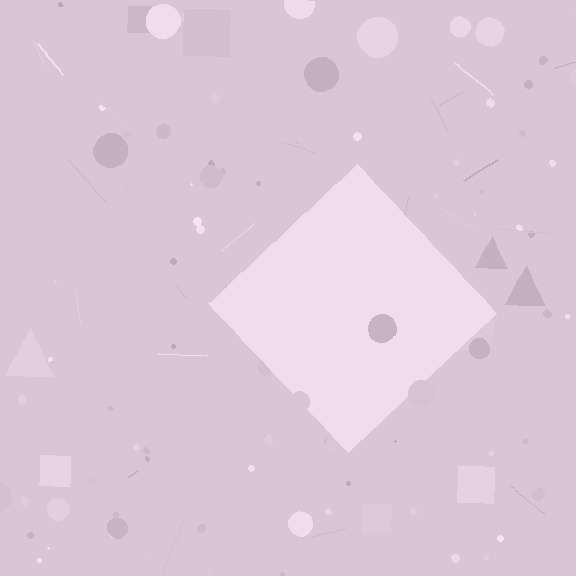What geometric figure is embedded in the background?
A diamond is embedded in the background.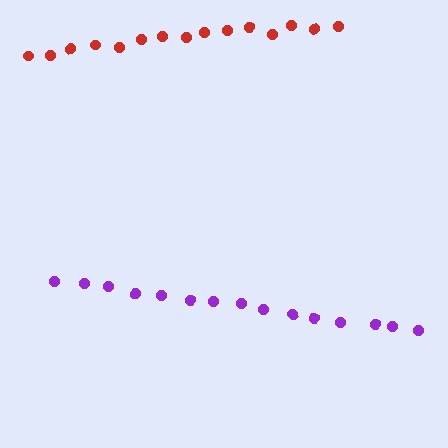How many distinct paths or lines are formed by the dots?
There are 2 distinct paths.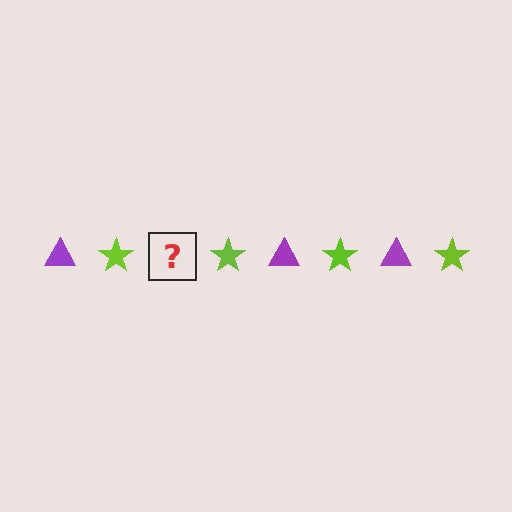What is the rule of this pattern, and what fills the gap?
The rule is that the pattern alternates between purple triangle and lime star. The gap should be filled with a purple triangle.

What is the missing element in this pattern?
The missing element is a purple triangle.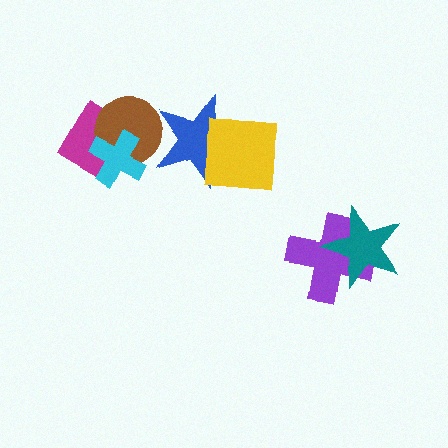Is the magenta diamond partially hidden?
Yes, it is partially covered by another shape.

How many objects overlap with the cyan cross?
2 objects overlap with the cyan cross.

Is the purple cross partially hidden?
Yes, it is partially covered by another shape.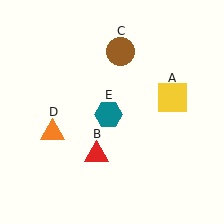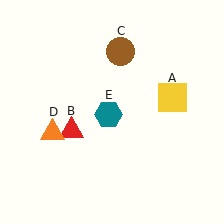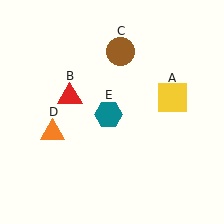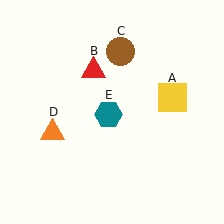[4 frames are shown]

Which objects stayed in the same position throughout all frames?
Yellow square (object A) and brown circle (object C) and orange triangle (object D) and teal hexagon (object E) remained stationary.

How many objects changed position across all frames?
1 object changed position: red triangle (object B).